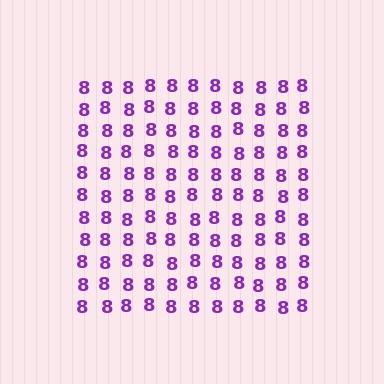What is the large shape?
The large shape is a square.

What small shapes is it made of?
It is made of small digit 8's.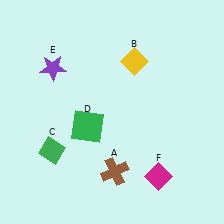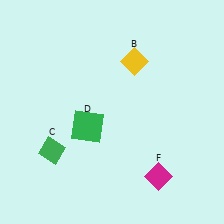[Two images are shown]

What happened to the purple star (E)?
The purple star (E) was removed in Image 2. It was in the top-left area of Image 1.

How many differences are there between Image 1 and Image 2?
There are 2 differences between the two images.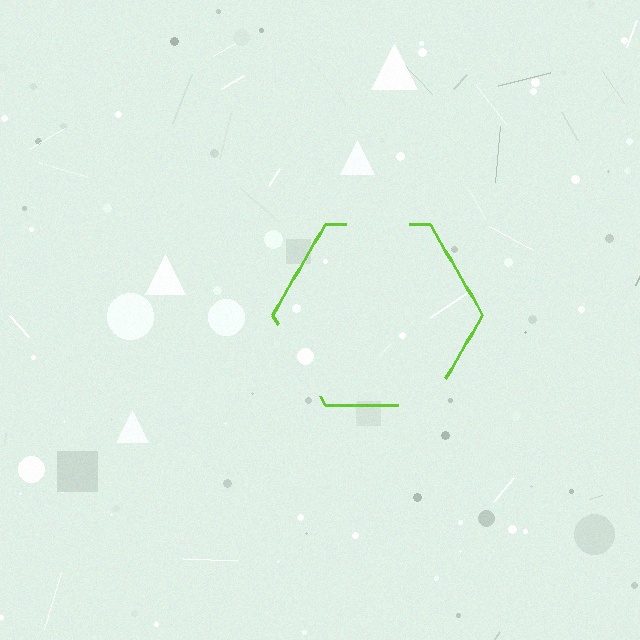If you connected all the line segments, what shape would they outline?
They would outline a hexagon.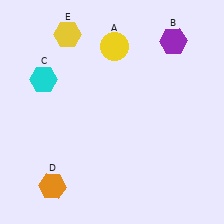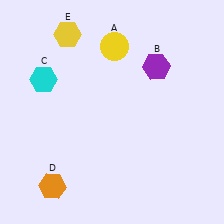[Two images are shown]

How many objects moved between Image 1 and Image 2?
1 object moved between the two images.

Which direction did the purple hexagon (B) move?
The purple hexagon (B) moved down.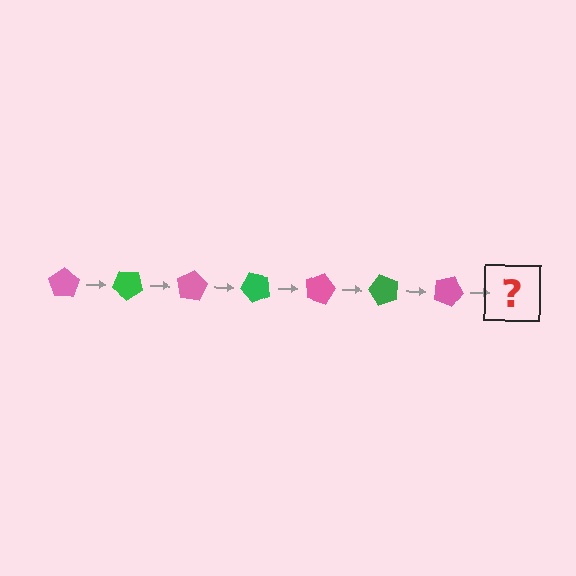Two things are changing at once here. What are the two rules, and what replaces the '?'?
The two rules are that it rotates 40 degrees each step and the color cycles through pink and green. The '?' should be a green pentagon, rotated 280 degrees from the start.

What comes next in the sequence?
The next element should be a green pentagon, rotated 280 degrees from the start.